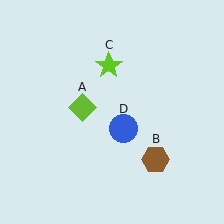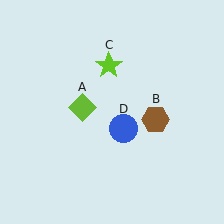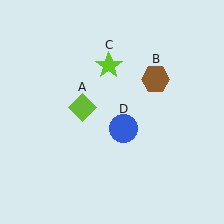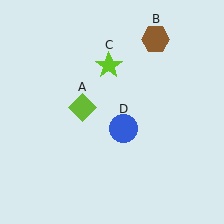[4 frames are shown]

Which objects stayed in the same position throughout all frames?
Lime diamond (object A) and lime star (object C) and blue circle (object D) remained stationary.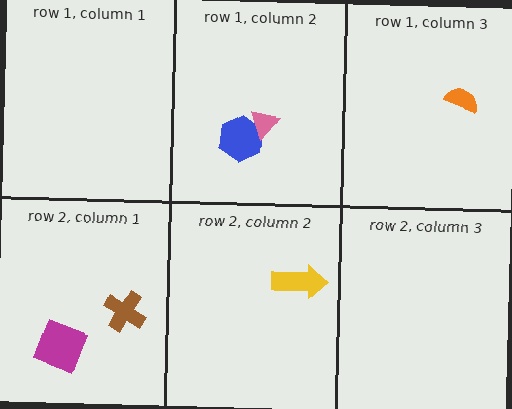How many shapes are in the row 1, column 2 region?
2.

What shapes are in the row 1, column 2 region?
The blue hexagon, the pink triangle.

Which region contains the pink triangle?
The row 1, column 2 region.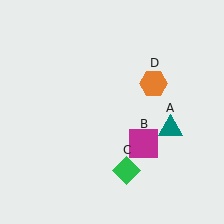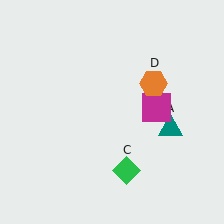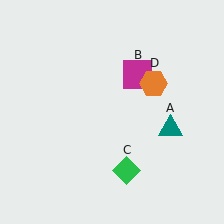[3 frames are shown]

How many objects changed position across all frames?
1 object changed position: magenta square (object B).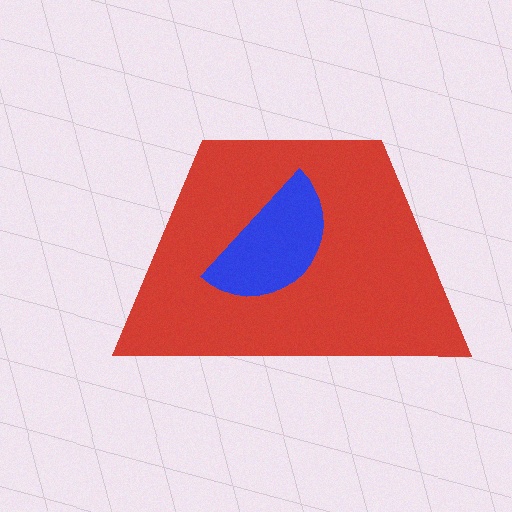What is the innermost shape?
The blue semicircle.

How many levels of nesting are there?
2.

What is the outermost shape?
The red trapezoid.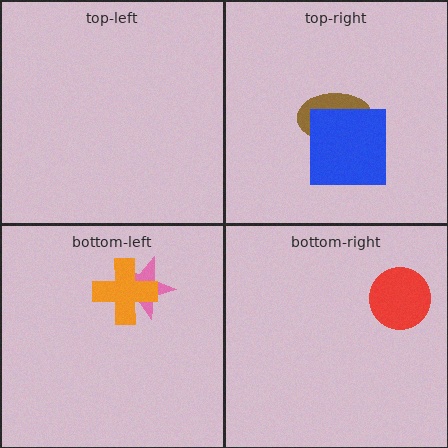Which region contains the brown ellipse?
The top-right region.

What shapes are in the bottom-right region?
The red circle.